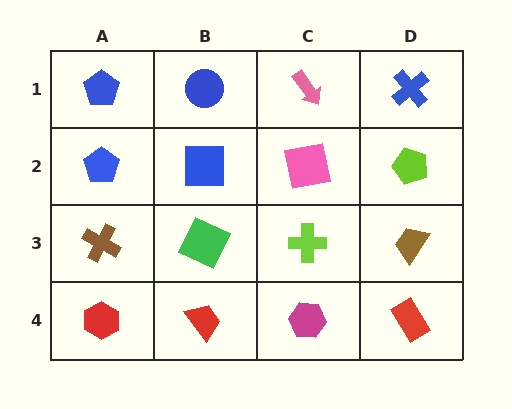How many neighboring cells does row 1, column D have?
2.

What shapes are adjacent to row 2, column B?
A blue circle (row 1, column B), a green square (row 3, column B), a blue pentagon (row 2, column A), a pink square (row 2, column C).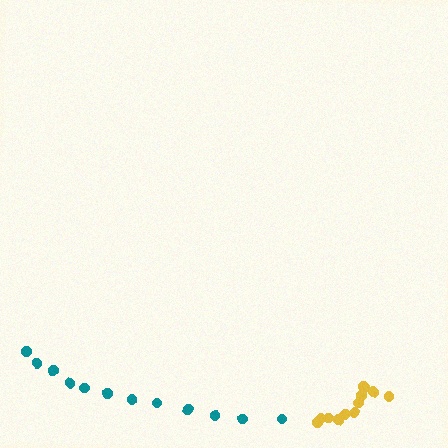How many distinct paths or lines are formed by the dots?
There are 2 distinct paths.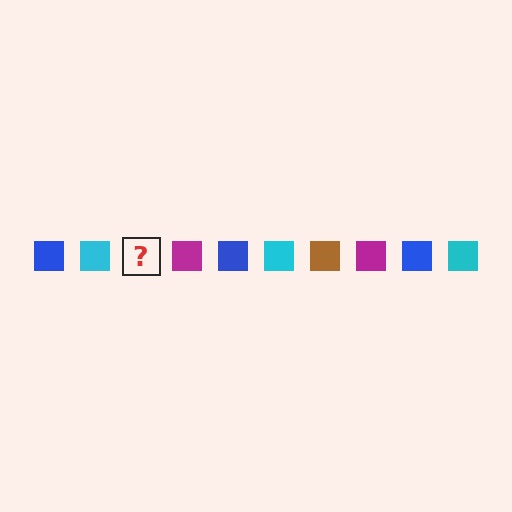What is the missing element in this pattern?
The missing element is a brown square.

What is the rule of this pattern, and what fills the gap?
The rule is that the pattern cycles through blue, cyan, brown, magenta squares. The gap should be filled with a brown square.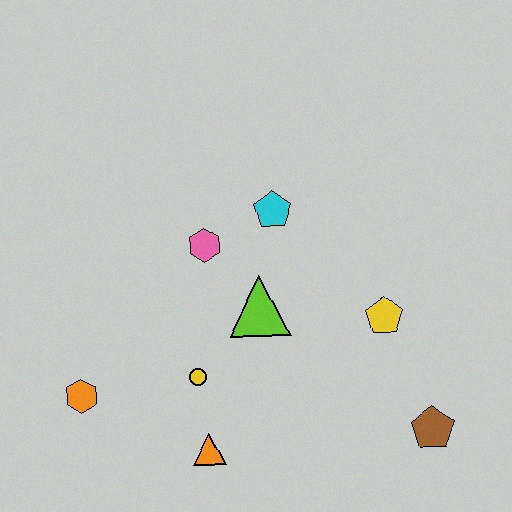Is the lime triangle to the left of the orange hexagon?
No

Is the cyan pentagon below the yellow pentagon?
No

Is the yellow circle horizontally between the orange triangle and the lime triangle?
No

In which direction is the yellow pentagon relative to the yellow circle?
The yellow pentagon is to the right of the yellow circle.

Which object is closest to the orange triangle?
The yellow circle is closest to the orange triangle.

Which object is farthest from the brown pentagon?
The orange hexagon is farthest from the brown pentagon.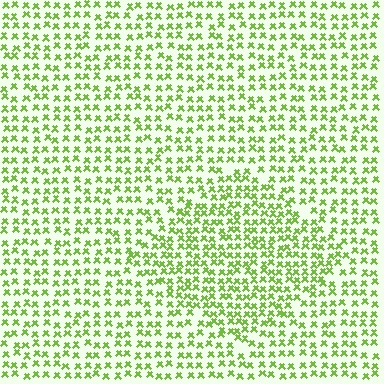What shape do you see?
I see a diamond.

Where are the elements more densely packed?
The elements are more densely packed inside the diamond boundary.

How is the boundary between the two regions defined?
The boundary is defined by a change in element density (approximately 1.5x ratio). All elements are the same color, size, and shape.